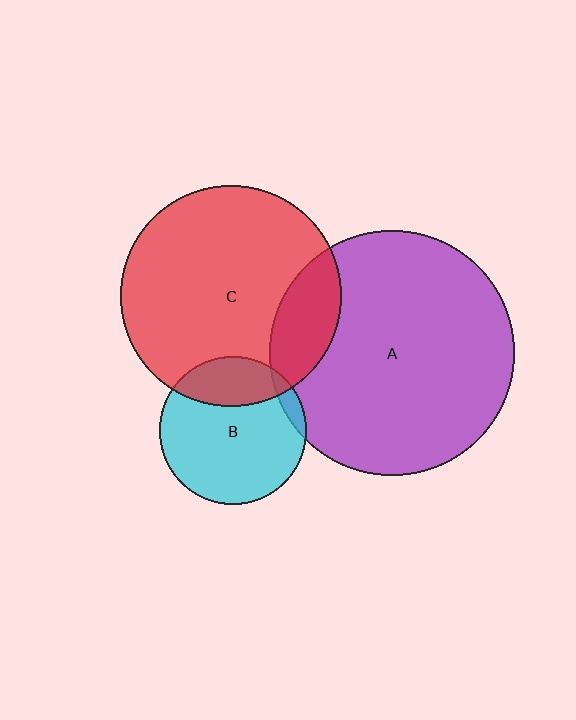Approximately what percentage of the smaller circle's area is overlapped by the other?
Approximately 20%.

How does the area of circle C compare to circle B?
Approximately 2.2 times.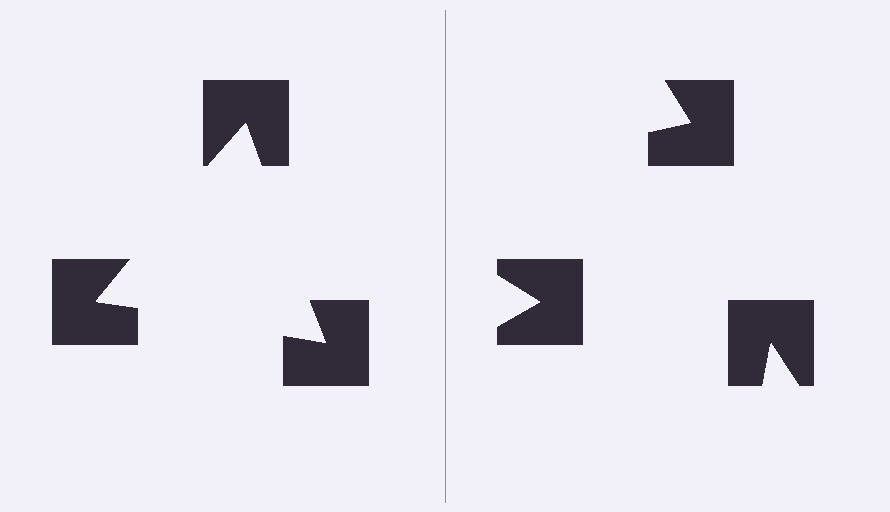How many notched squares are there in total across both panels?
6 — 3 on each side.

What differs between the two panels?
The notched squares are positioned identically on both sides; only the wedge orientations differ. On the left they align to a triangle; on the right they are misaligned.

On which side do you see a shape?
An illusory triangle appears on the left side. On the right side the wedge cuts are rotated, so no coherent shape forms.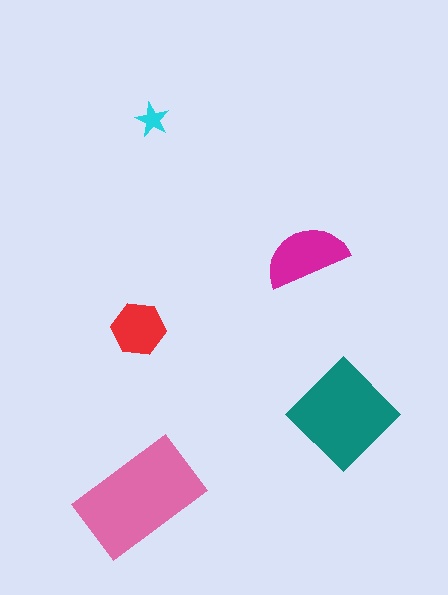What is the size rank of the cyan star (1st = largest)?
5th.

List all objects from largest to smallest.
The pink rectangle, the teal diamond, the magenta semicircle, the red hexagon, the cyan star.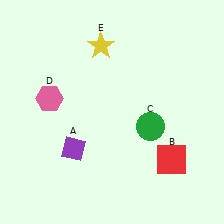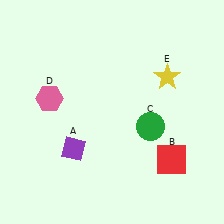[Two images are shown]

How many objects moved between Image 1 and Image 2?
1 object moved between the two images.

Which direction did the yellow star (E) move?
The yellow star (E) moved right.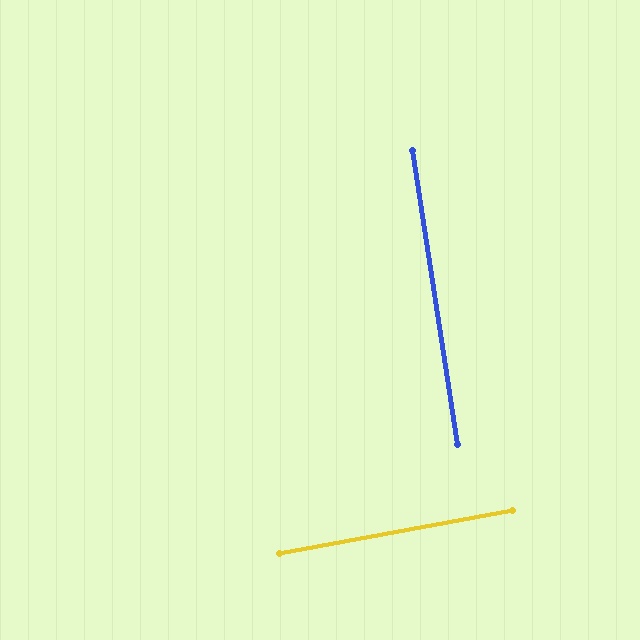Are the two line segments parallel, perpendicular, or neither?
Perpendicular — they meet at approximately 88°.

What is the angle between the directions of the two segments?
Approximately 88 degrees.